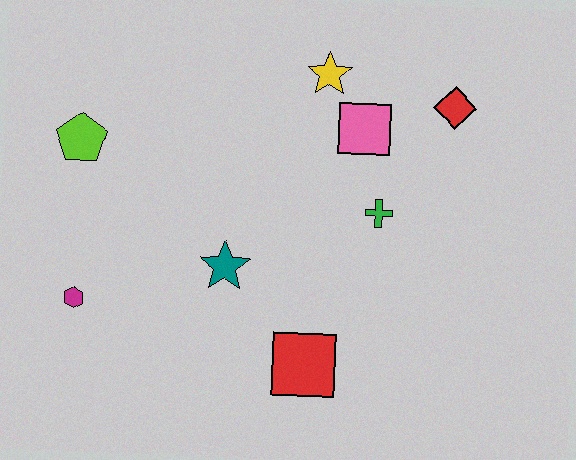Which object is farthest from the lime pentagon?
The red diamond is farthest from the lime pentagon.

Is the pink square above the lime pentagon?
Yes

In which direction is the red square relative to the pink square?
The red square is below the pink square.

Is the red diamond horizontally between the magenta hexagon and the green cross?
No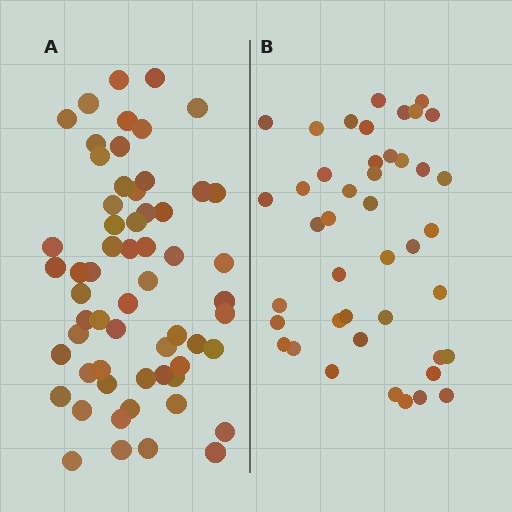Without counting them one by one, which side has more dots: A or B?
Region A (the left region) has more dots.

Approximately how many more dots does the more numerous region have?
Region A has approximately 15 more dots than region B.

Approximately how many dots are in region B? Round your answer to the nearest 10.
About 40 dots. (The exact count is 43, which rounds to 40.)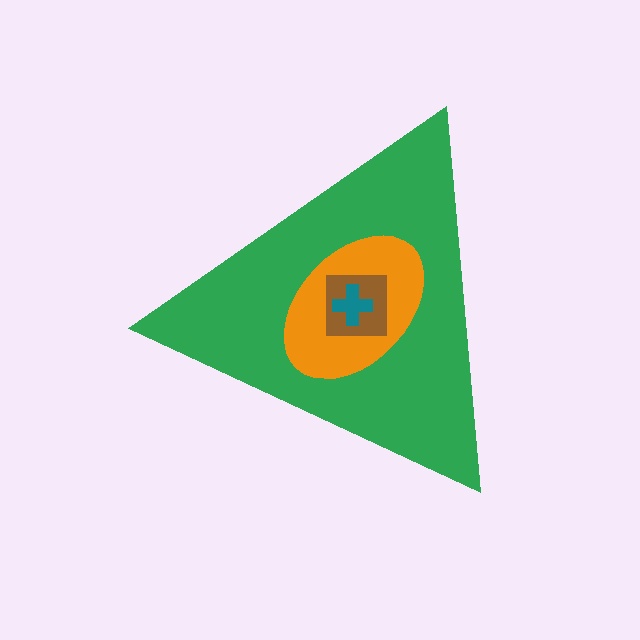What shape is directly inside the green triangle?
The orange ellipse.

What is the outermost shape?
The green triangle.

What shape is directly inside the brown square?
The teal cross.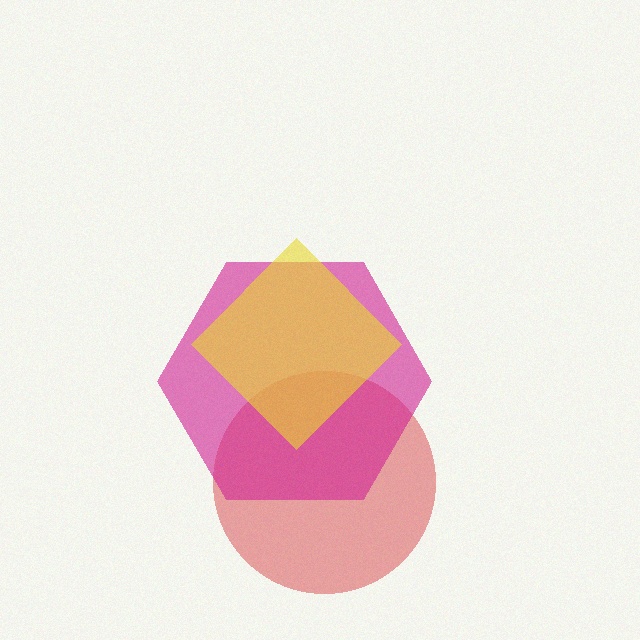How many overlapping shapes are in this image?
There are 3 overlapping shapes in the image.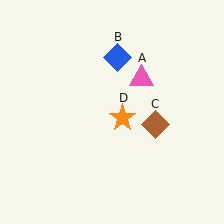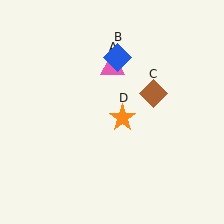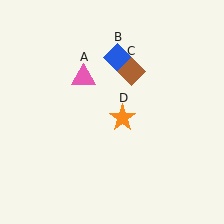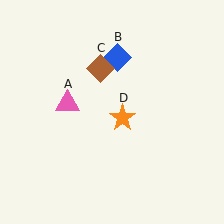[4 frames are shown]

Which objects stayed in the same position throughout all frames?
Blue diamond (object B) and orange star (object D) remained stationary.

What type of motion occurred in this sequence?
The pink triangle (object A), brown diamond (object C) rotated counterclockwise around the center of the scene.